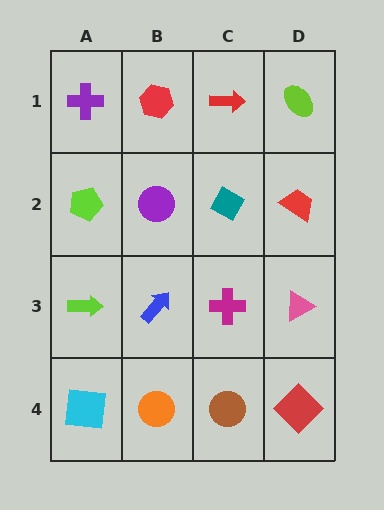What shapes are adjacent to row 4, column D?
A pink triangle (row 3, column D), a brown circle (row 4, column C).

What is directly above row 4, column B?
A blue arrow.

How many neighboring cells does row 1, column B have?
3.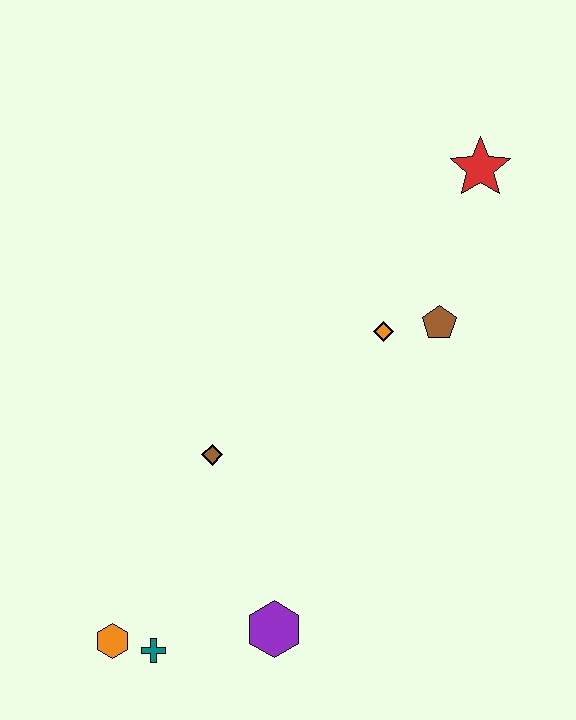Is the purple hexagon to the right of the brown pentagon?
No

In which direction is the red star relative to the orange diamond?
The red star is above the orange diamond.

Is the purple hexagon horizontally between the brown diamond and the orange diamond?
Yes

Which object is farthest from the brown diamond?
The red star is farthest from the brown diamond.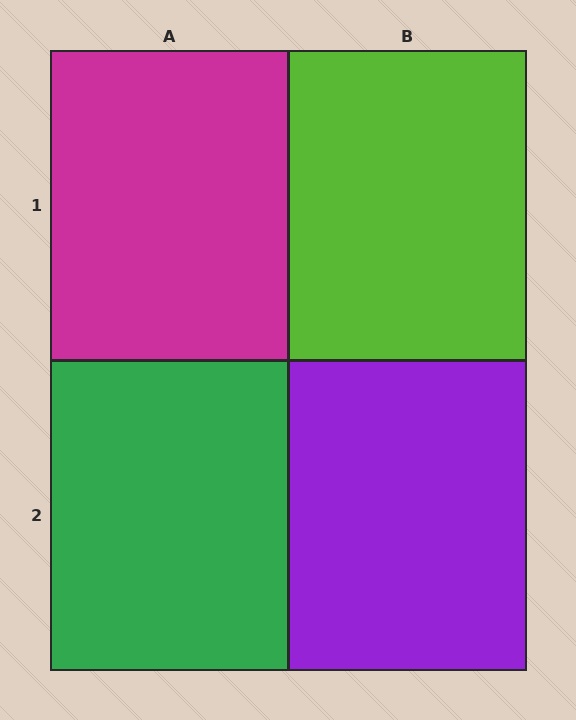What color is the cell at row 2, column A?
Green.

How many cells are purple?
1 cell is purple.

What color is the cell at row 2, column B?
Purple.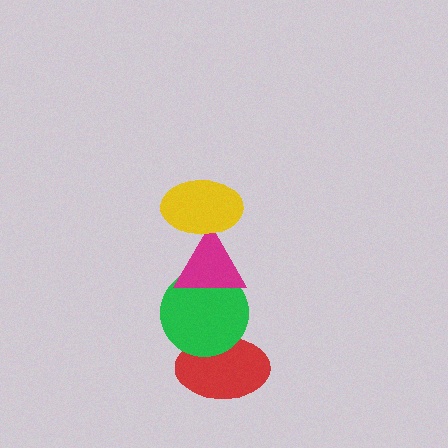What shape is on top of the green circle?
The magenta triangle is on top of the green circle.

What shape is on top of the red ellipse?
The green circle is on top of the red ellipse.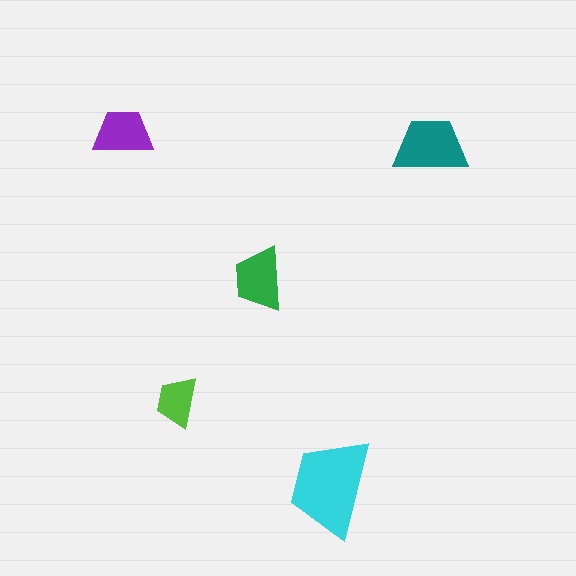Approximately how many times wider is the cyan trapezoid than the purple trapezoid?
About 1.5 times wider.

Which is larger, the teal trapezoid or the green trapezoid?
The teal one.